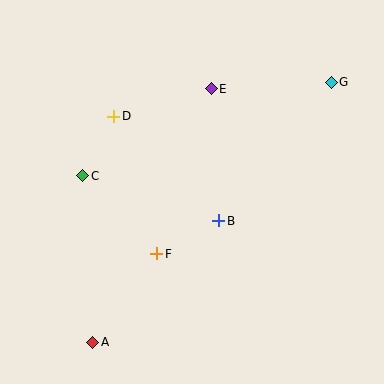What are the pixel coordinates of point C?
Point C is at (83, 176).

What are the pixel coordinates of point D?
Point D is at (114, 116).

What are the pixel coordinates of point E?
Point E is at (211, 89).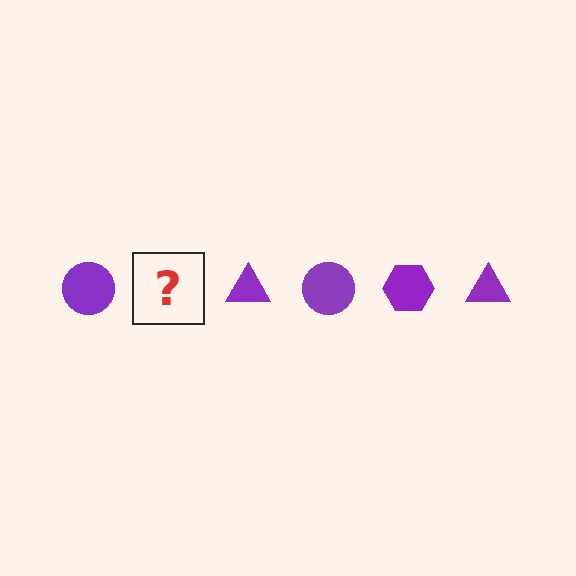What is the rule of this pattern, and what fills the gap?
The rule is that the pattern cycles through circle, hexagon, triangle shapes in purple. The gap should be filled with a purple hexagon.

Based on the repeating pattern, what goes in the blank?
The blank should be a purple hexagon.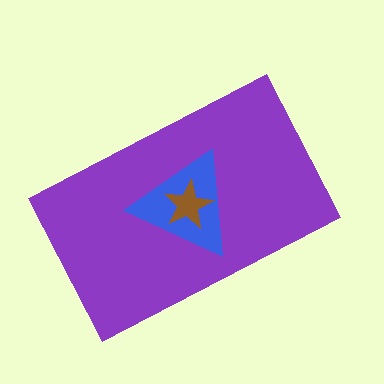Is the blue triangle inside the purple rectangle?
Yes.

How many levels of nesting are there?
3.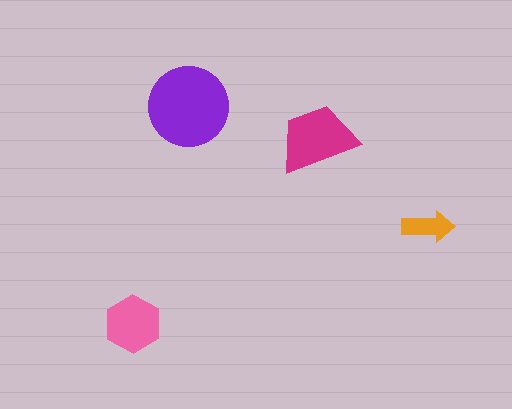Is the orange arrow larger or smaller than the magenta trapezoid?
Smaller.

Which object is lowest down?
The pink hexagon is bottommost.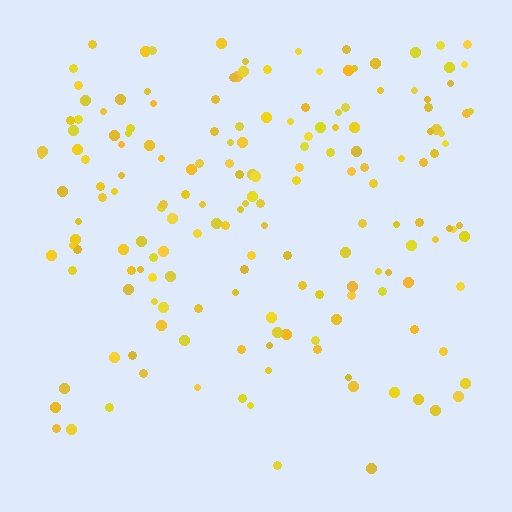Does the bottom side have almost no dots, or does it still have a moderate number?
Still a moderate number, just noticeably fewer than the top.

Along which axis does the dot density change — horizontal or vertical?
Vertical.